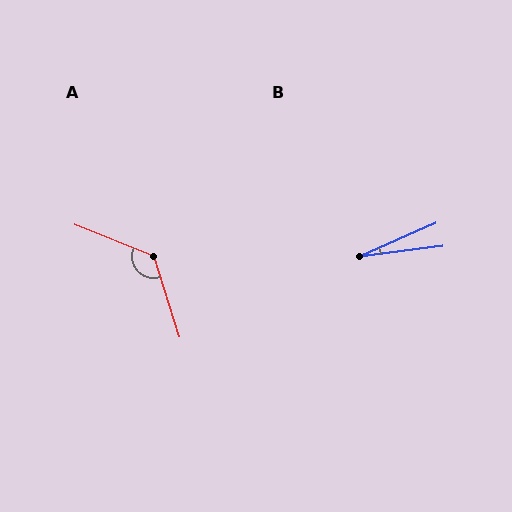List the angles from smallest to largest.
B (17°), A (130°).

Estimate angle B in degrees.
Approximately 17 degrees.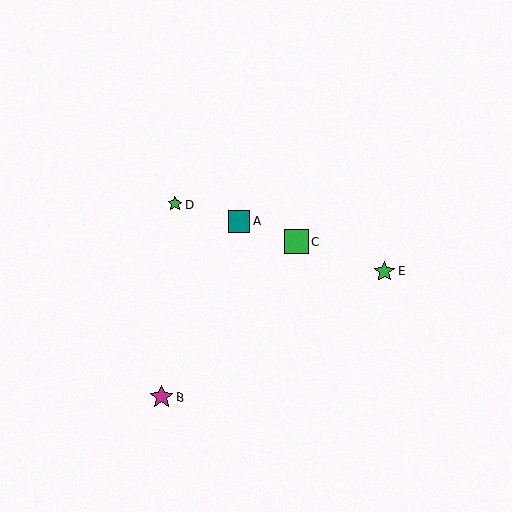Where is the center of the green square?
The center of the green square is at (296, 242).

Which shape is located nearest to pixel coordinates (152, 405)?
The magenta star (labeled B) at (161, 397) is nearest to that location.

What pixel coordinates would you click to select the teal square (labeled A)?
Click at (239, 221) to select the teal square A.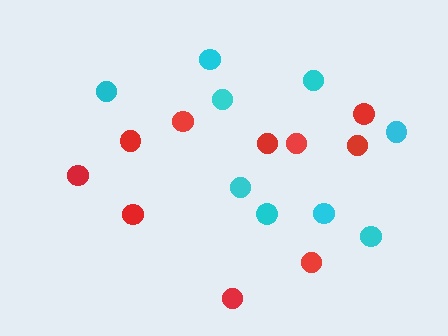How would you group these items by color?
There are 2 groups: one group of cyan circles (9) and one group of red circles (10).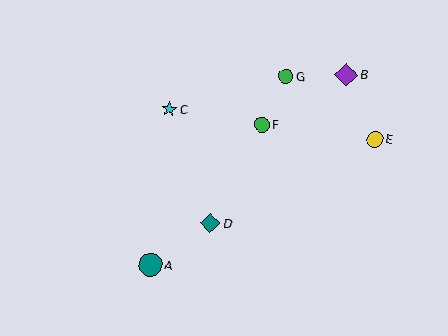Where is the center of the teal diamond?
The center of the teal diamond is at (210, 223).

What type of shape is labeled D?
Shape D is a teal diamond.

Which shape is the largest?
The teal circle (labeled A) is the largest.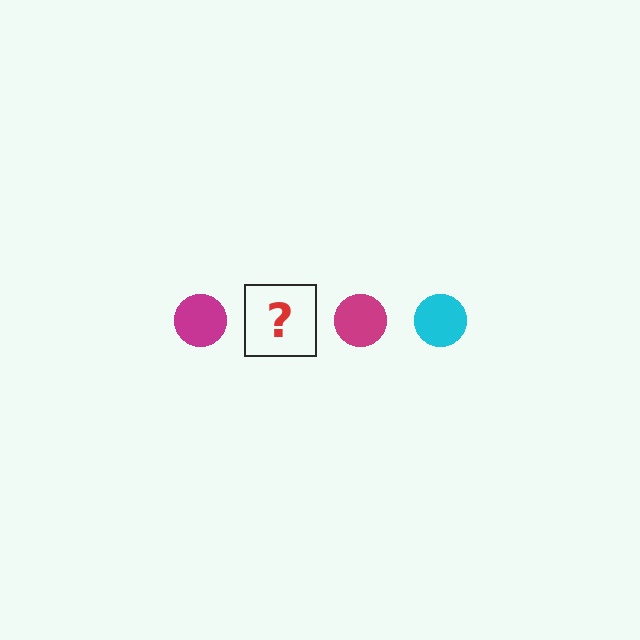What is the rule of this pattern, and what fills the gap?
The rule is that the pattern cycles through magenta, cyan circles. The gap should be filled with a cyan circle.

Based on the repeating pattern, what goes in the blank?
The blank should be a cyan circle.